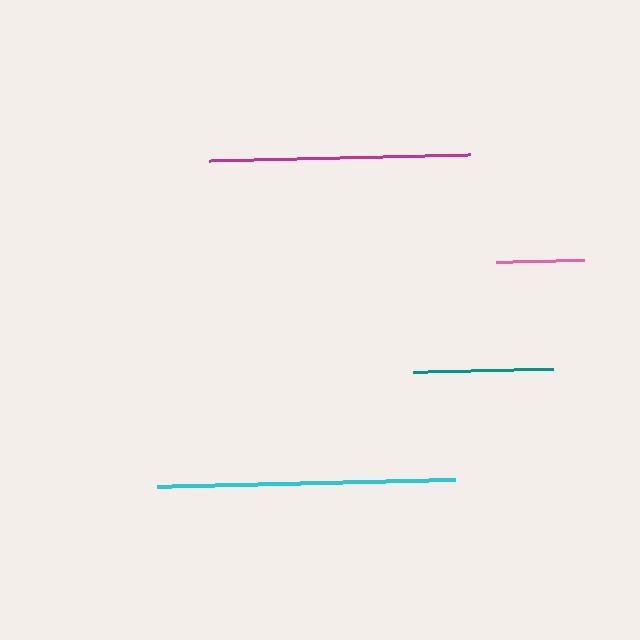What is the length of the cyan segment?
The cyan segment is approximately 298 pixels long.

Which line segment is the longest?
The cyan line is the longest at approximately 298 pixels.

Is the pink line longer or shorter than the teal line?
The teal line is longer than the pink line.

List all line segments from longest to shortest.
From longest to shortest: cyan, magenta, teal, pink.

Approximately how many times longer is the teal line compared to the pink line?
The teal line is approximately 1.6 times the length of the pink line.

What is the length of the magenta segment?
The magenta segment is approximately 262 pixels long.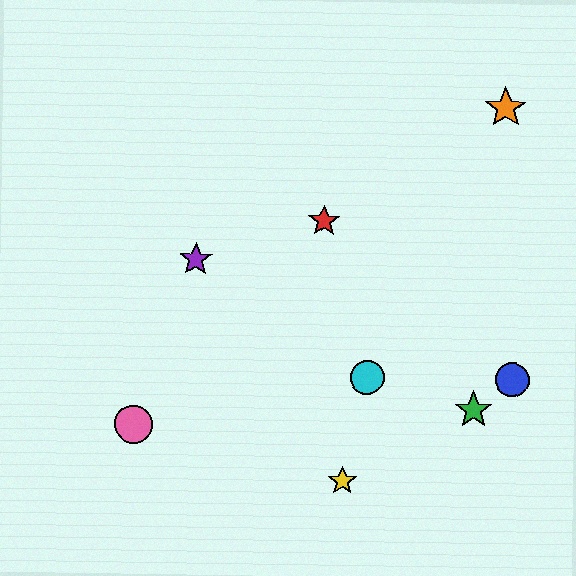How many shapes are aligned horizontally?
2 shapes (the blue circle, the cyan circle) are aligned horizontally.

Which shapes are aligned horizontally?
The blue circle, the cyan circle are aligned horizontally.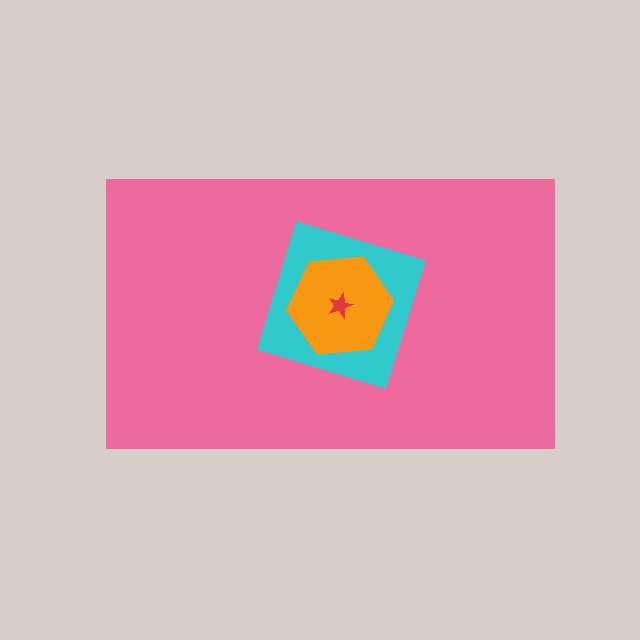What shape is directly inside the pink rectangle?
The cyan square.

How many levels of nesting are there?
4.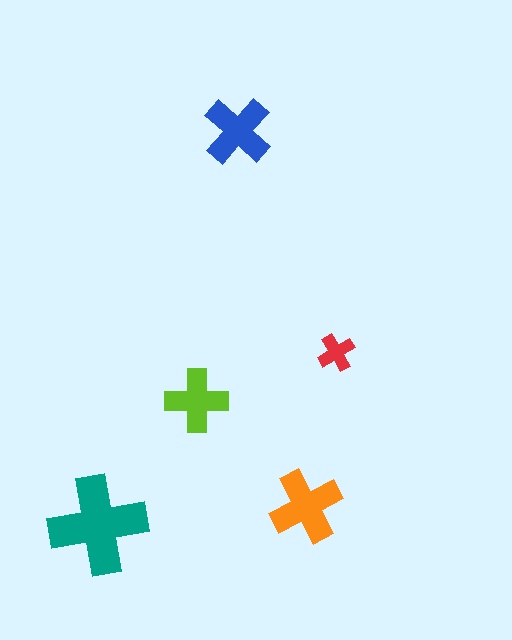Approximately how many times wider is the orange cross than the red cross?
About 2 times wider.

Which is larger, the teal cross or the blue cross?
The teal one.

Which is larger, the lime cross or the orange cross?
The orange one.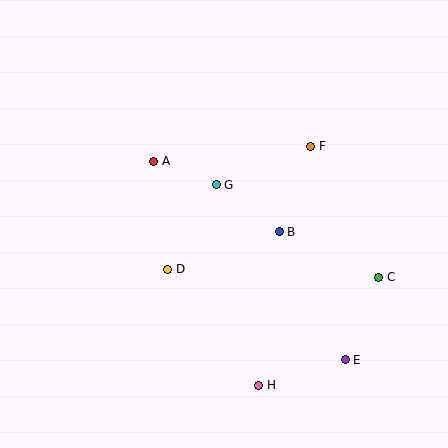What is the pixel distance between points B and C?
The distance between B and C is 110 pixels.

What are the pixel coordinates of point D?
Point D is at (168, 269).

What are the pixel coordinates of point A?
Point A is at (154, 161).